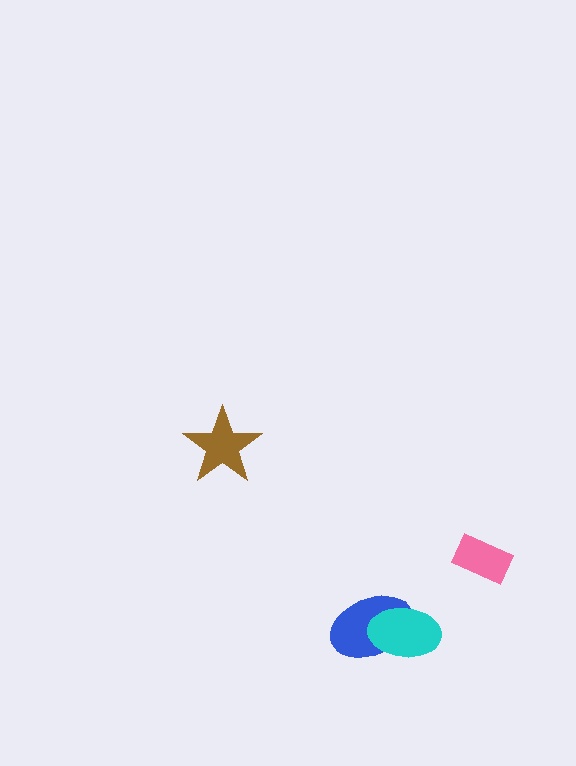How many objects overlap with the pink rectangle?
0 objects overlap with the pink rectangle.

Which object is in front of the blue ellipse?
The cyan ellipse is in front of the blue ellipse.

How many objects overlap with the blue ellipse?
1 object overlaps with the blue ellipse.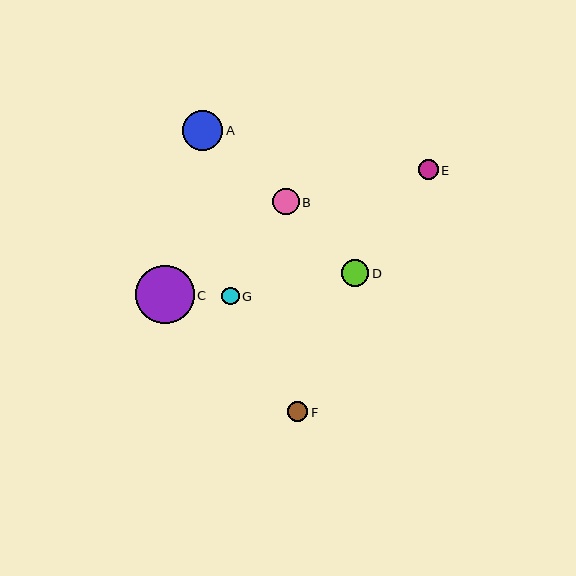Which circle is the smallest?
Circle G is the smallest with a size of approximately 17 pixels.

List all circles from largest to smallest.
From largest to smallest: C, A, D, B, E, F, G.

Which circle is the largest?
Circle C is the largest with a size of approximately 58 pixels.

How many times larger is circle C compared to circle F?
Circle C is approximately 2.9 times the size of circle F.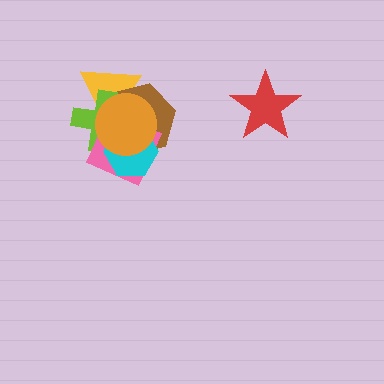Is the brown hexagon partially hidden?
Yes, it is partially covered by another shape.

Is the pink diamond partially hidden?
Yes, it is partially covered by another shape.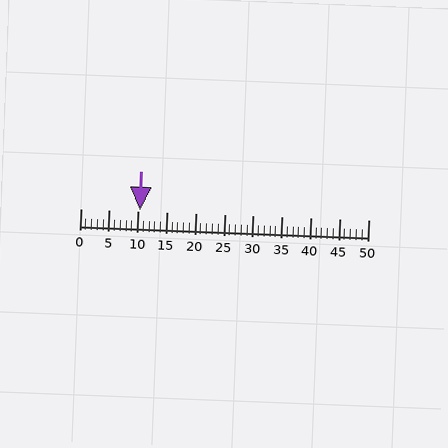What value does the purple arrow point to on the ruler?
The purple arrow points to approximately 10.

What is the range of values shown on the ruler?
The ruler shows values from 0 to 50.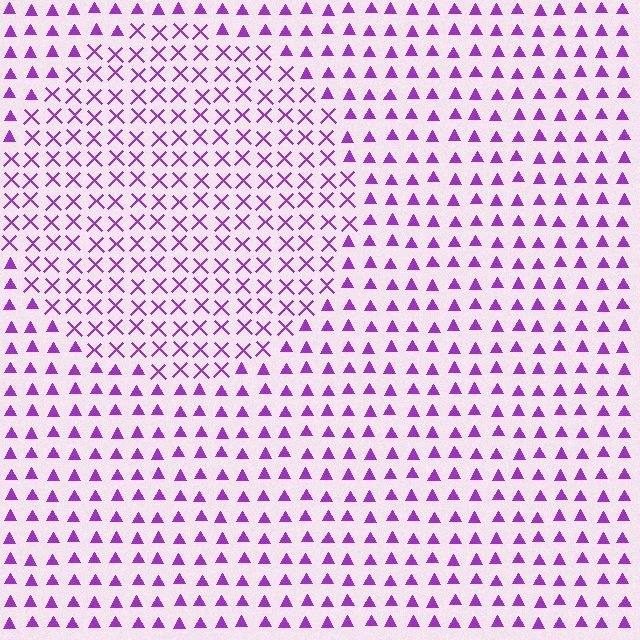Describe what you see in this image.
The image is filled with small purple elements arranged in a uniform grid. A circle-shaped region contains X marks, while the surrounding area contains triangles. The boundary is defined purely by the change in element shape.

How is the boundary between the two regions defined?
The boundary is defined by a change in element shape: X marks inside vs. triangles outside. All elements share the same color and spacing.